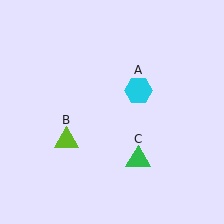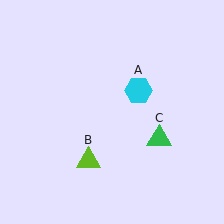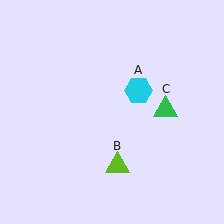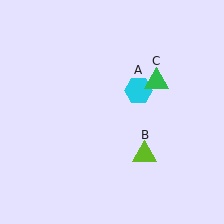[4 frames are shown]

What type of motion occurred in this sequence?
The lime triangle (object B), green triangle (object C) rotated counterclockwise around the center of the scene.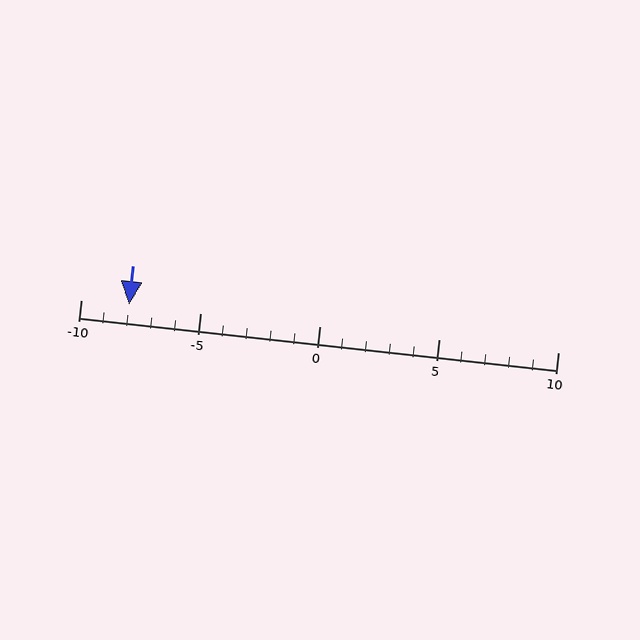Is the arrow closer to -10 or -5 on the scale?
The arrow is closer to -10.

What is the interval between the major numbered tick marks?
The major tick marks are spaced 5 units apart.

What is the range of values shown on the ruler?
The ruler shows values from -10 to 10.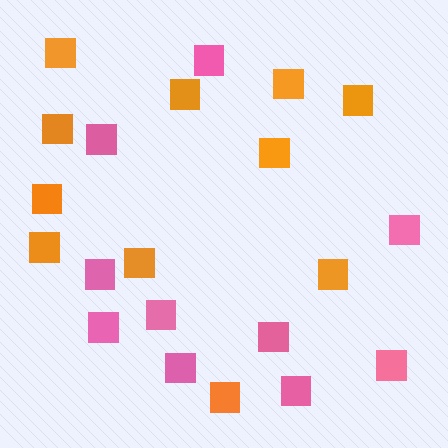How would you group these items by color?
There are 2 groups: one group of pink squares (10) and one group of orange squares (11).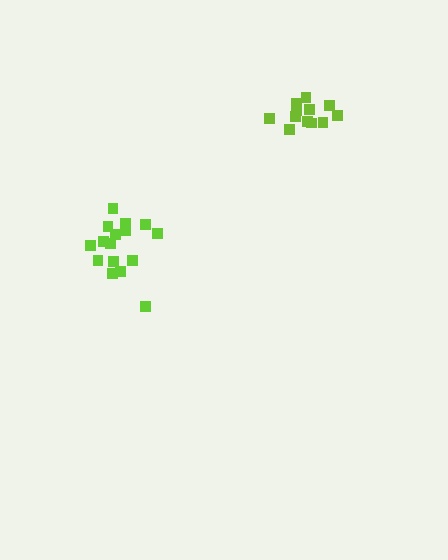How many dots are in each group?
Group 1: 16 dots, Group 2: 12 dots (28 total).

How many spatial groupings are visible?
There are 2 spatial groupings.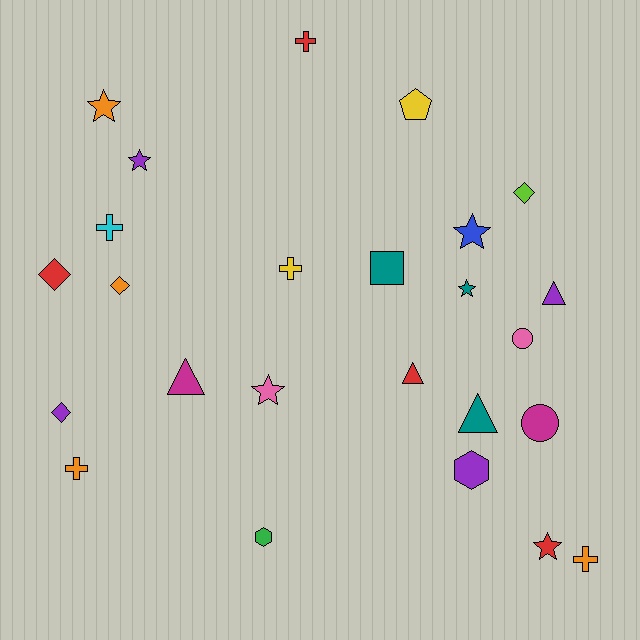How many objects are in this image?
There are 25 objects.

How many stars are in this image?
There are 6 stars.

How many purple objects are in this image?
There are 4 purple objects.